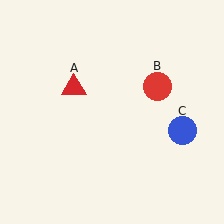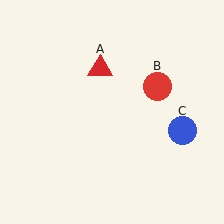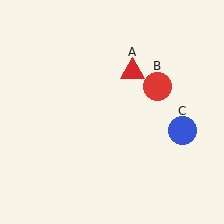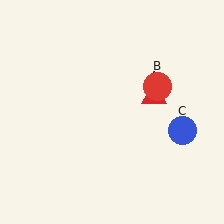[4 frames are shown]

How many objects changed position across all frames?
1 object changed position: red triangle (object A).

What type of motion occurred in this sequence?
The red triangle (object A) rotated clockwise around the center of the scene.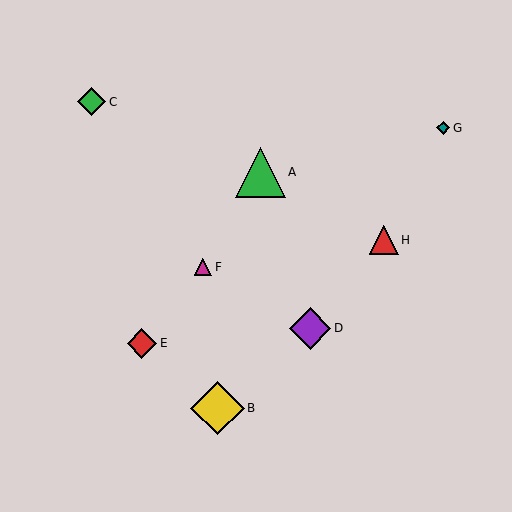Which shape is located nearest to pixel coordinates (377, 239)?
The red triangle (labeled H) at (384, 240) is nearest to that location.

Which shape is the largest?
The yellow diamond (labeled B) is the largest.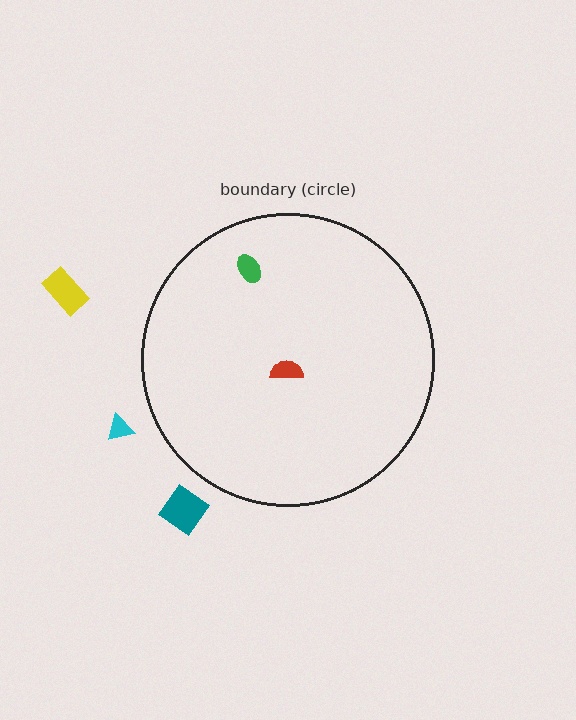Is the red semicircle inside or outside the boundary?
Inside.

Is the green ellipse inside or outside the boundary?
Inside.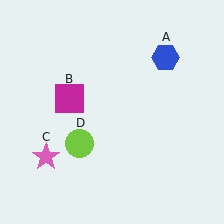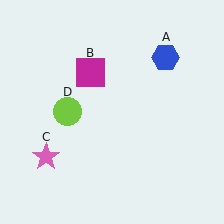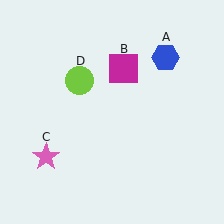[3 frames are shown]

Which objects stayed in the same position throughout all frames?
Blue hexagon (object A) and pink star (object C) remained stationary.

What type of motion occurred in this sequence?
The magenta square (object B), lime circle (object D) rotated clockwise around the center of the scene.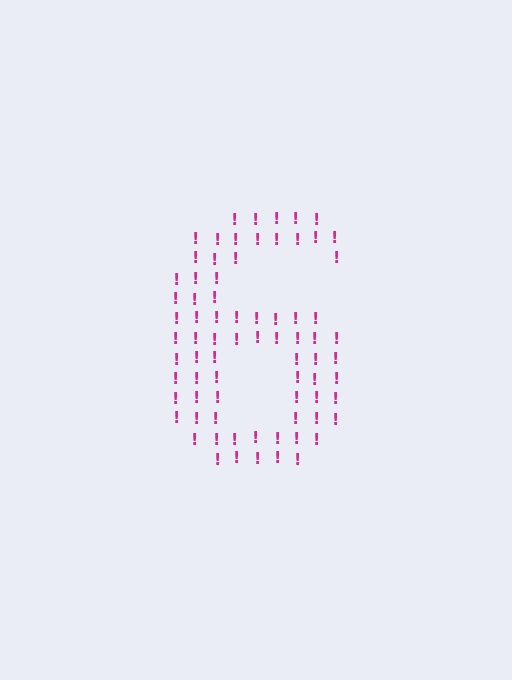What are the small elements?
The small elements are exclamation marks.